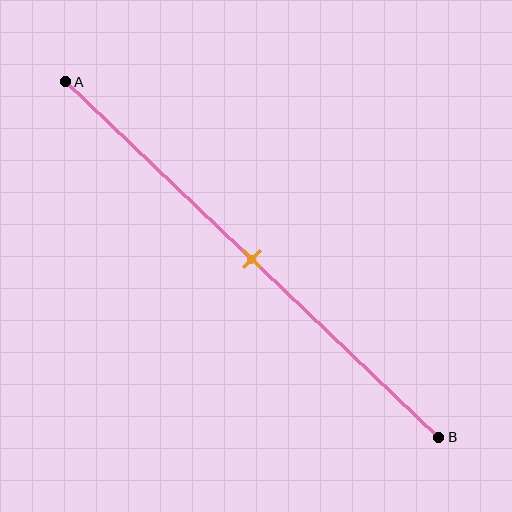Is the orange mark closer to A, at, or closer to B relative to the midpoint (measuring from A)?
The orange mark is approximately at the midpoint of segment AB.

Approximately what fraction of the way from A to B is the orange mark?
The orange mark is approximately 50% of the way from A to B.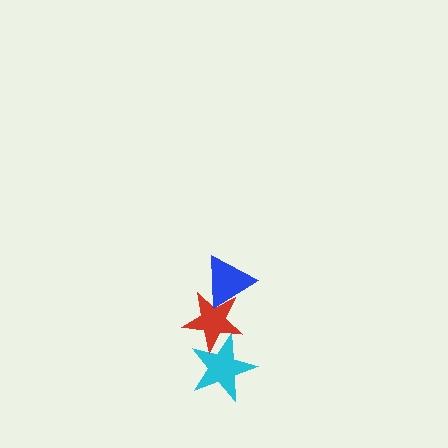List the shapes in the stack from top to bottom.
From top to bottom: the blue triangle, the red star, the cyan star.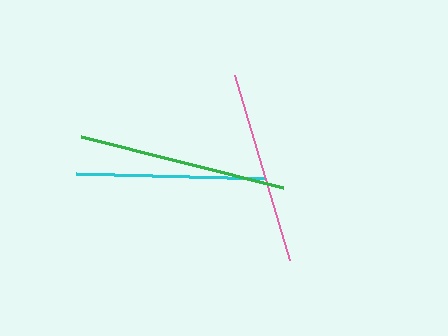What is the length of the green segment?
The green segment is approximately 208 pixels long.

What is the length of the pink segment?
The pink segment is approximately 193 pixels long.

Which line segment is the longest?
The green line is the longest at approximately 208 pixels.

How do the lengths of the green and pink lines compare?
The green and pink lines are approximately the same length.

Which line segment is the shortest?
The cyan line is the shortest at approximately 189 pixels.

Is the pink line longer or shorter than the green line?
The green line is longer than the pink line.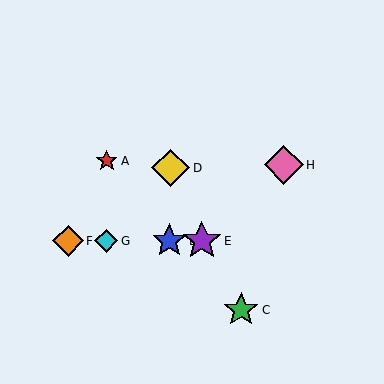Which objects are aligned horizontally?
Objects B, E, F, G are aligned horizontally.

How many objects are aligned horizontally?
4 objects (B, E, F, G) are aligned horizontally.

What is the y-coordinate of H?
Object H is at y≈165.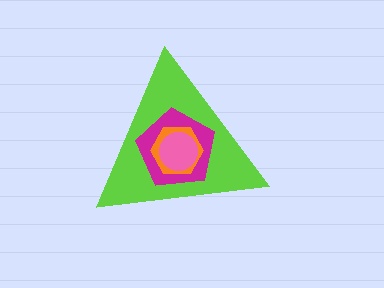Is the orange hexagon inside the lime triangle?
Yes.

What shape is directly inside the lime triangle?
The magenta pentagon.